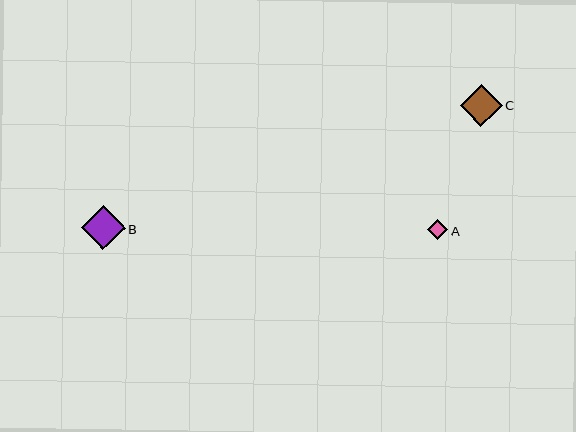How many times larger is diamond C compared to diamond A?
Diamond C is approximately 2.1 times the size of diamond A.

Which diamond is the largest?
Diamond B is the largest with a size of approximately 44 pixels.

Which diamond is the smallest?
Diamond A is the smallest with a size of approximately 20 pixels.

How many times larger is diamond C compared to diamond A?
Diamond C is approximately 2.1 times the size of diamond A.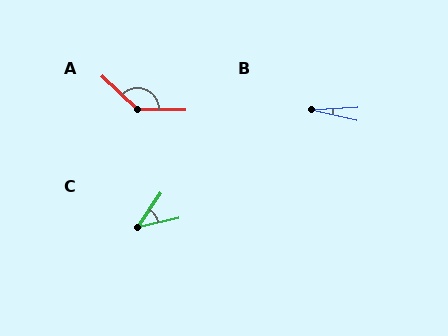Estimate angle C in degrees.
Approximately 43 degrees.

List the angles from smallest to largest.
B (15°), C (43°), A (138°).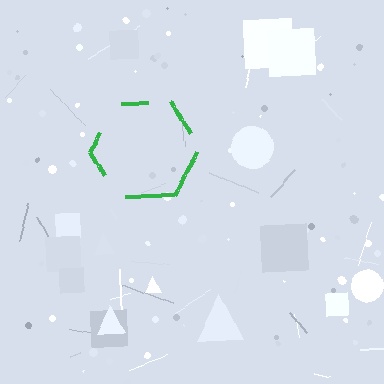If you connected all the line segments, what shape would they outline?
They would outline a hexagon.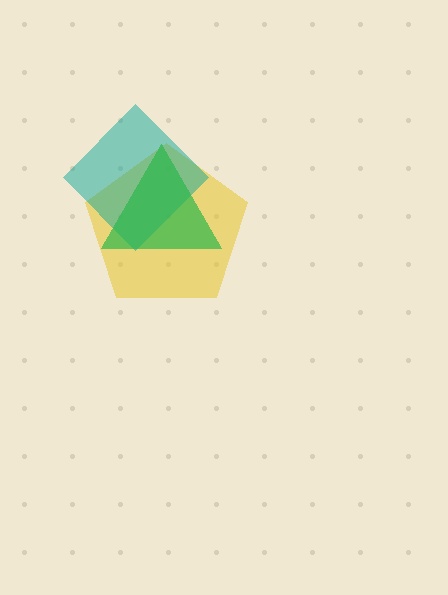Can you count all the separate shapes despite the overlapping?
Yes, there are 3 separate shapes.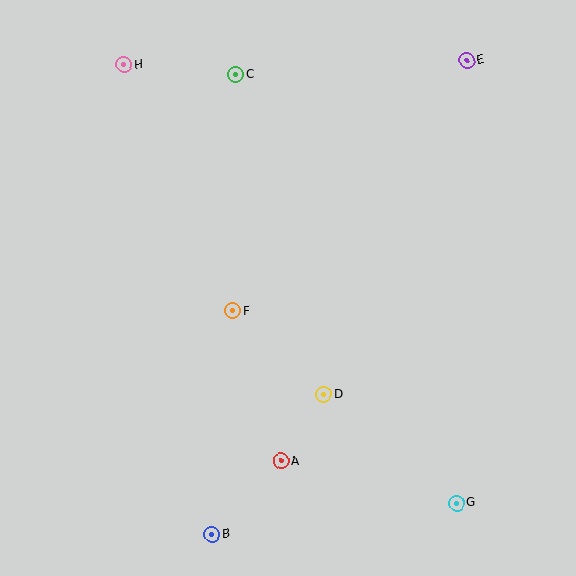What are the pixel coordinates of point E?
Point E is at (466, 60).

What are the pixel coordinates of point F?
Point F is at (233, 311).